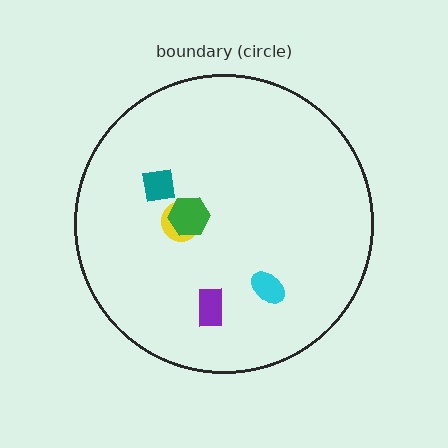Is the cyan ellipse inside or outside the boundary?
Inside.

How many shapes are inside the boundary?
5 inside, 0 outside.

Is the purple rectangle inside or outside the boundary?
Inside.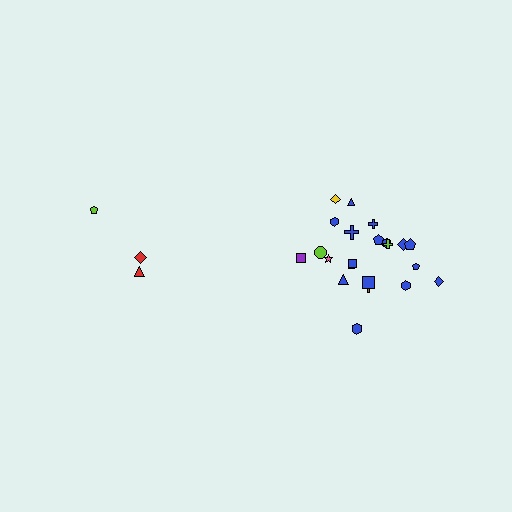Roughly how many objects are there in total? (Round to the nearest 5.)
Roughly 25 objects in total.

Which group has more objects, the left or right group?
The right group.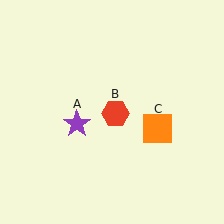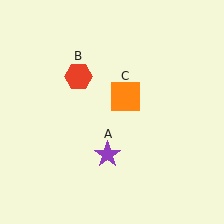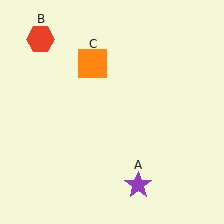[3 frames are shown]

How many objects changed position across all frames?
3 objects changed position: purple star (object A), red hexagon (object B), orange square (object C).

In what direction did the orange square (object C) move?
The orange square (object C) moved up and to the left.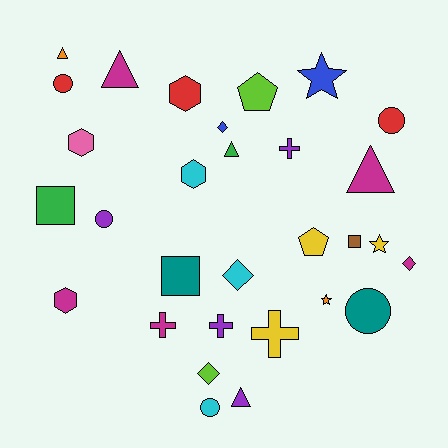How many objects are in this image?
There are 30 objects.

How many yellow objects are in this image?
There are 3 yellow objects.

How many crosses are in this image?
There are 4 crosses.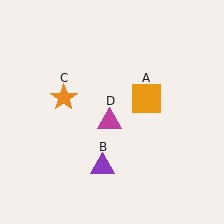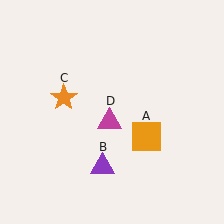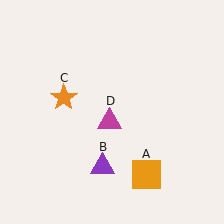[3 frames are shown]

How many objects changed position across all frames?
1 object changed position: orange square (object A).